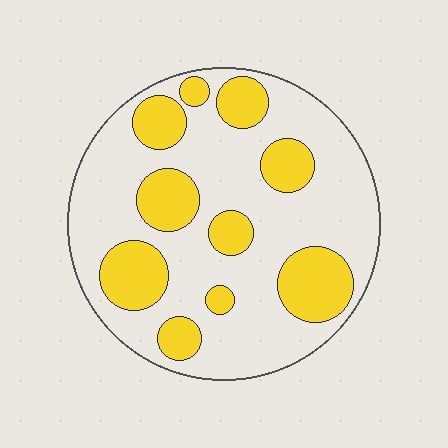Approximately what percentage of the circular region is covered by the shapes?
Approximately 30%.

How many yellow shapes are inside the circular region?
10.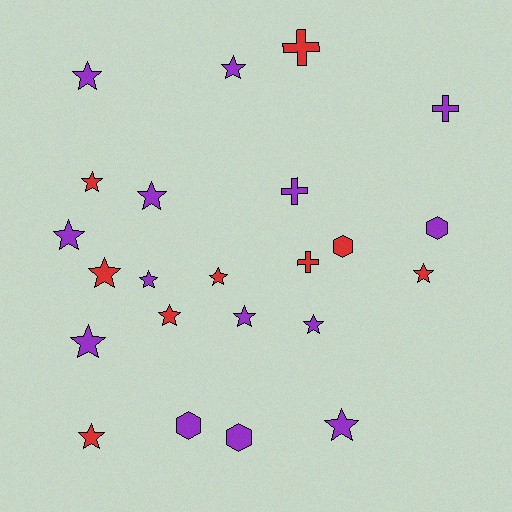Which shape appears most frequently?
Star, with 15 objects.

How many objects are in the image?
There are 23 objects.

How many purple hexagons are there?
There are 3 purple hexagons.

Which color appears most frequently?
Purple, with 14 objects.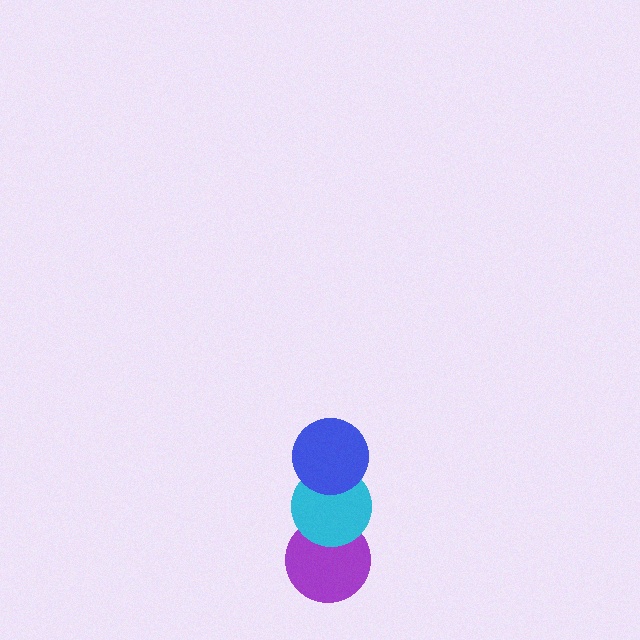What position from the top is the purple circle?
The purple circle is 3rd from the top.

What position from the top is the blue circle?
The blue circle is 1st from the top.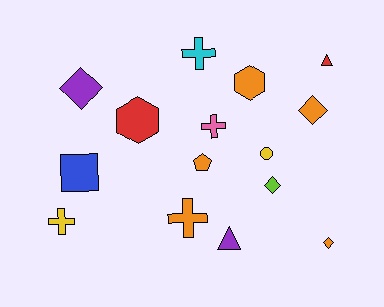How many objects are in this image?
There are 15 objects.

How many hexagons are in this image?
There are 2 hexagons.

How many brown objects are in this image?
There are no brown objects.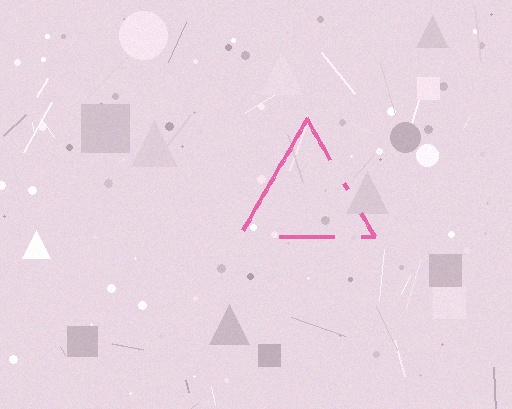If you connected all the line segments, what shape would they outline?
They would outline a triangle.